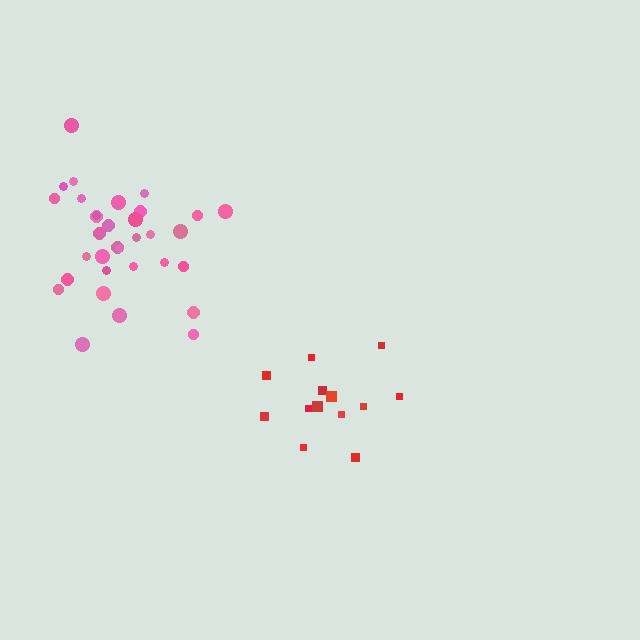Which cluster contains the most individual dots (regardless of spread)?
Pink (33).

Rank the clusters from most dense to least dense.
pink, red.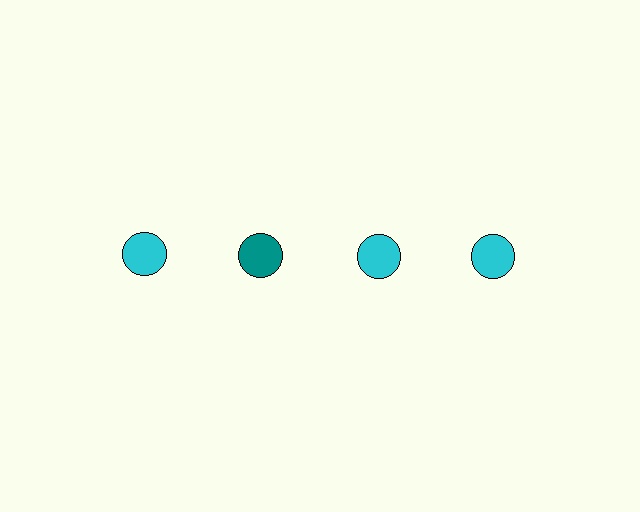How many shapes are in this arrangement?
There are 4 shapes arranged in a grid pattern.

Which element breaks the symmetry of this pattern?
The teal circle in the top row, second from left column breaks the symmetry. All other shapes are cyan circles.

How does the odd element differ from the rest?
It has a different color: teal instead of cyan.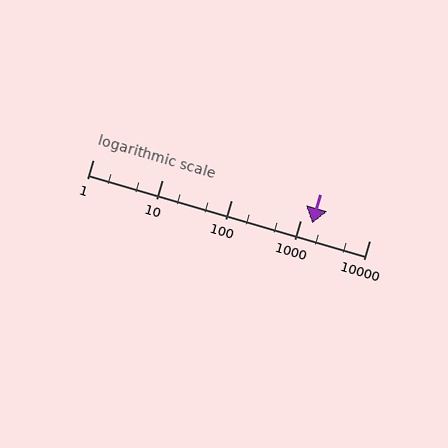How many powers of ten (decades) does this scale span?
The scale spans 4 decades, from 1 to 10000.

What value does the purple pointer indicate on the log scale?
The pointer indicates approximately 1500.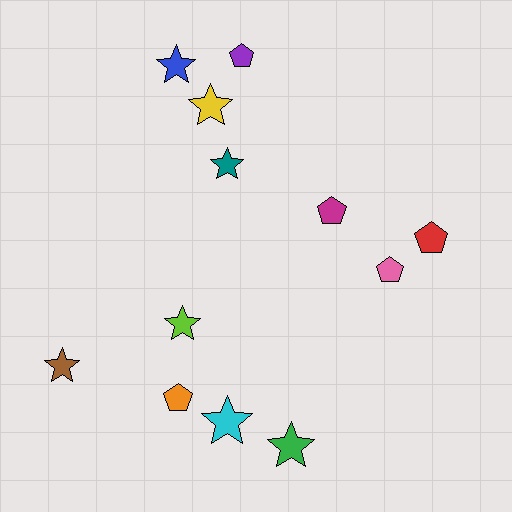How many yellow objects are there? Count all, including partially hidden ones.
There is 1 yellow object.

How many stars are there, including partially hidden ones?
There are 7 stars.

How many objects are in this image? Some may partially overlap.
There are 12 objects.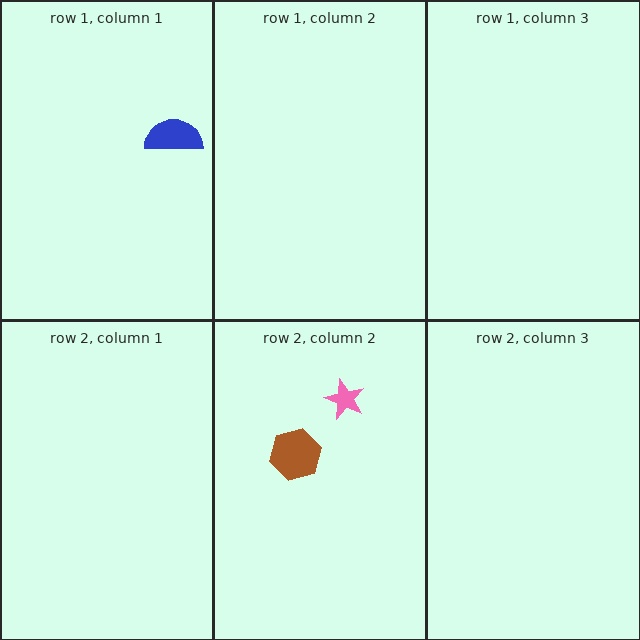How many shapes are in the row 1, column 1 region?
1.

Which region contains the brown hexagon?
The row 2, column 2 region.